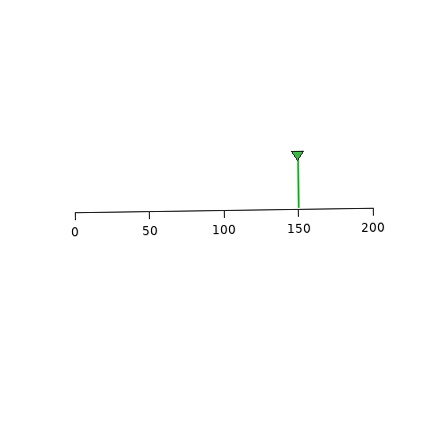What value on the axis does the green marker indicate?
The marker indicates approximately 150.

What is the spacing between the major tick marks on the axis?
The major ticks are spaced 50 apart.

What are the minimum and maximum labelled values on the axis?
The axis runs from 0 to 200.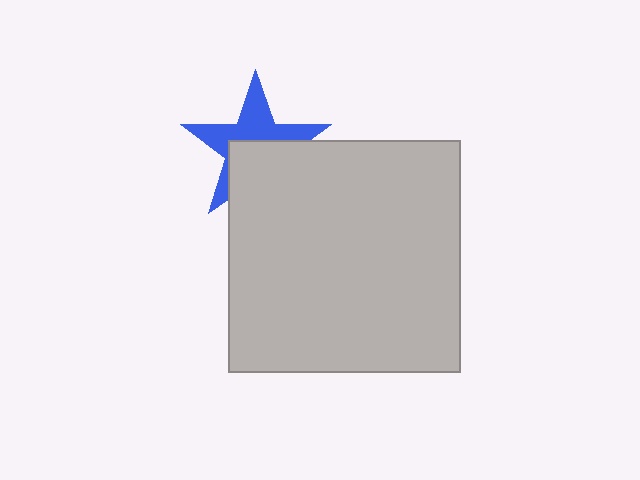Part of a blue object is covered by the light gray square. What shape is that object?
It is a star.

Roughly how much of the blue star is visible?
About half of it is visible (roughly 52%).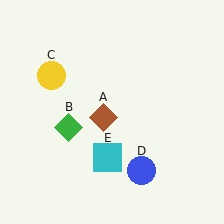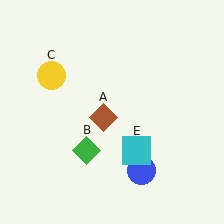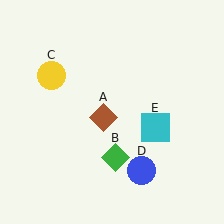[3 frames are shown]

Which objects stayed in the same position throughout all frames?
Brown diamond (object A) and yellow circle (object C) and blue circle (object D) remained stationary.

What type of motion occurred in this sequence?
The green diamond (object B), cyan square (object E) rotated counterclockwise around the center of the scene.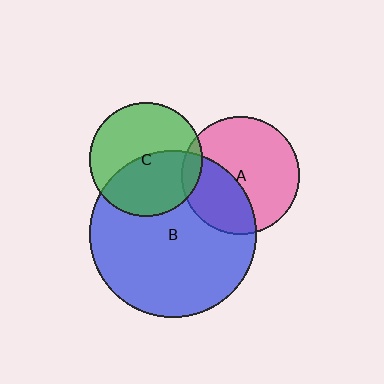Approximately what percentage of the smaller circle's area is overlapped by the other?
Approximately 45%.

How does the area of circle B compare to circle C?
Approximately 2.2 times.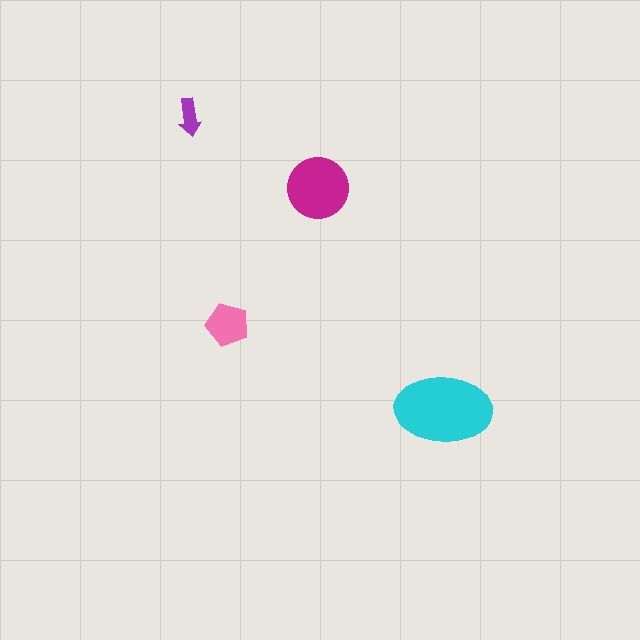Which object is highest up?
The purple arrow is topmost.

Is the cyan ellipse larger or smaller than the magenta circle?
Larger.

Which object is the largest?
The cyan ellipse.